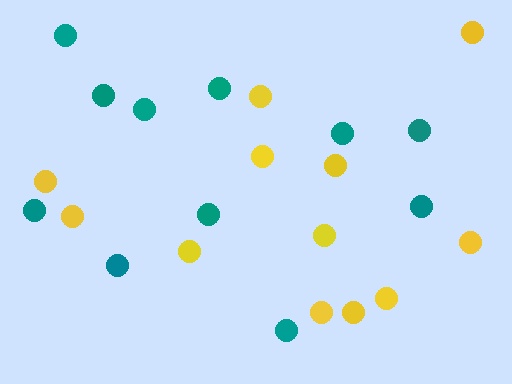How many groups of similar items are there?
There are 2 groups: one group of teal circles (11) and one group of yellow circles (12).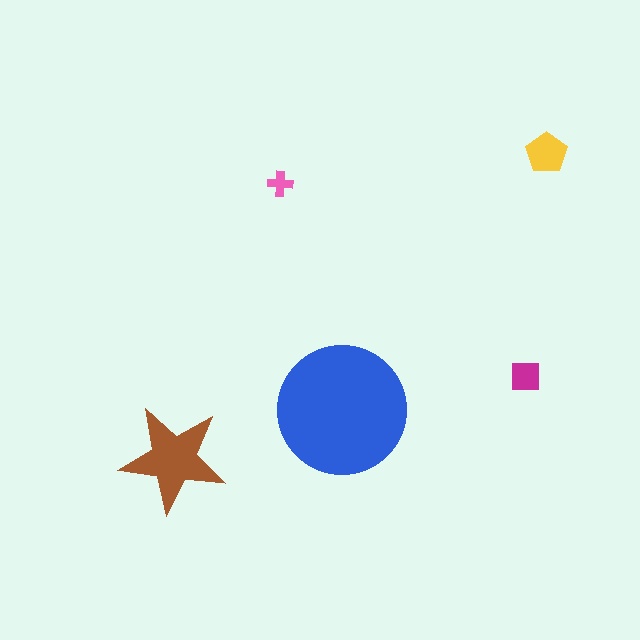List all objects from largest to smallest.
The blue circle, the brown star, the yellow pentagon, the magenta square, the pink cross.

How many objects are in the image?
There are 5 objects in the image.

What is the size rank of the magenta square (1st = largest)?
4th.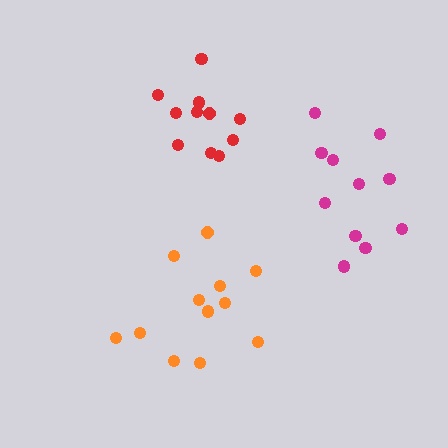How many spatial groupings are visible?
There are 3 spatial groupings.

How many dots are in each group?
Group 1: 11 dots, Group 2: 11 dots, Group 3: 12 dots (34 total).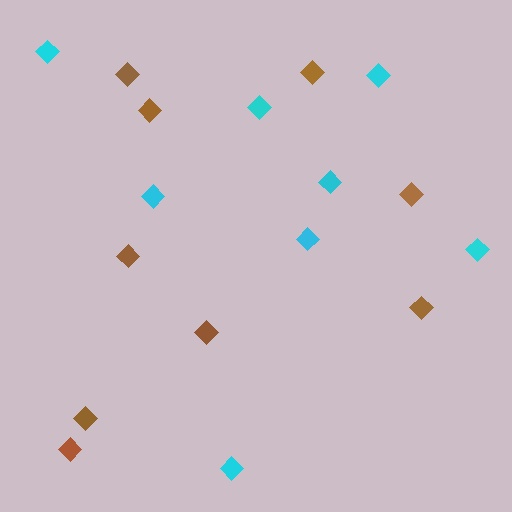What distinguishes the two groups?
There are 2 groups: one group of cyan diamonds (8) and one group of brown diamonds (9).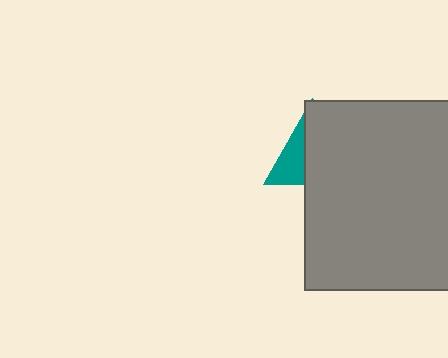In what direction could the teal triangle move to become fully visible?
The teal triangle could move left. That would shift it out from behind the gray square entirely.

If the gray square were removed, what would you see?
You would see the complete teal triangle.